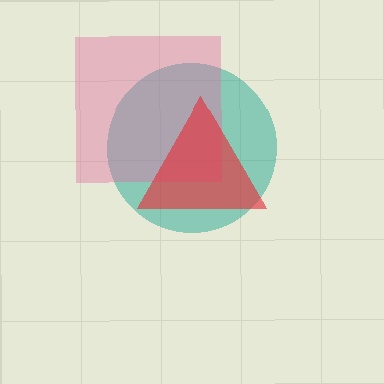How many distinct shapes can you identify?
There are 3 distinct shapes: a teal circle, a pink square, a red triangle.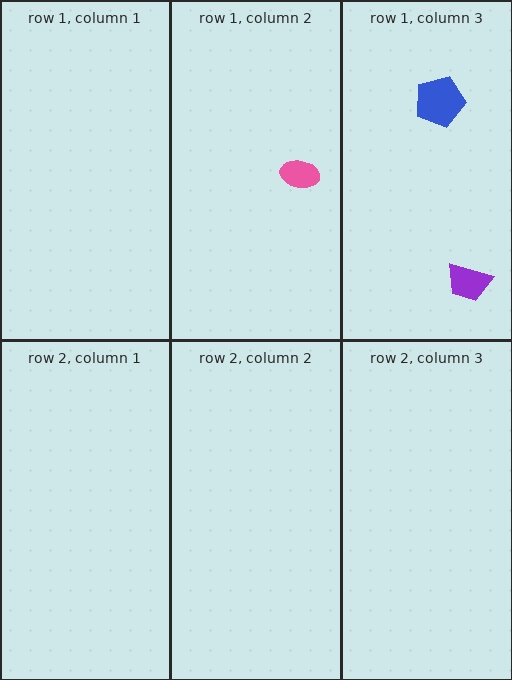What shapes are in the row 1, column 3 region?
The blue pentagon, the purple trapezoid.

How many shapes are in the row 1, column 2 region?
1.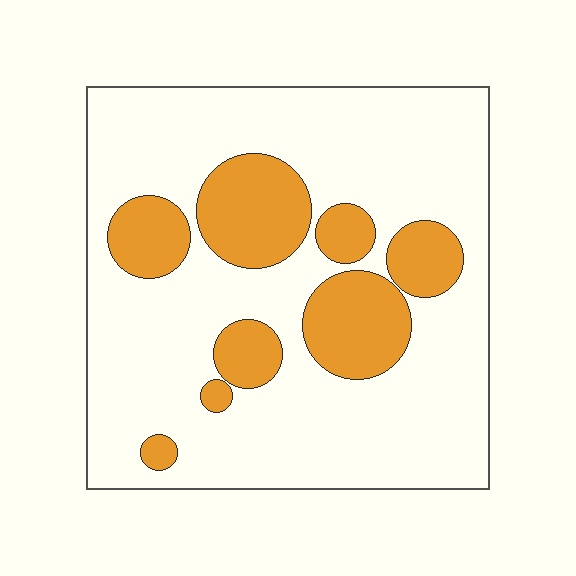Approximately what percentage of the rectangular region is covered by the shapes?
Approximately 25%.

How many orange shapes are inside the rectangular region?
8.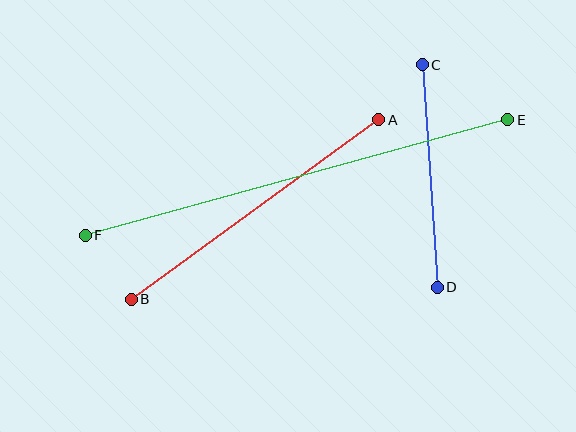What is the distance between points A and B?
The distance is approximately 305 pixels.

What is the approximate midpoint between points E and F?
The midpoint is at approximately (297, 177) pixels.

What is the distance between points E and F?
The distance is approximately 438 pixels.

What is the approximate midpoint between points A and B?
The midpoint is at approximately (255, 210) pixels.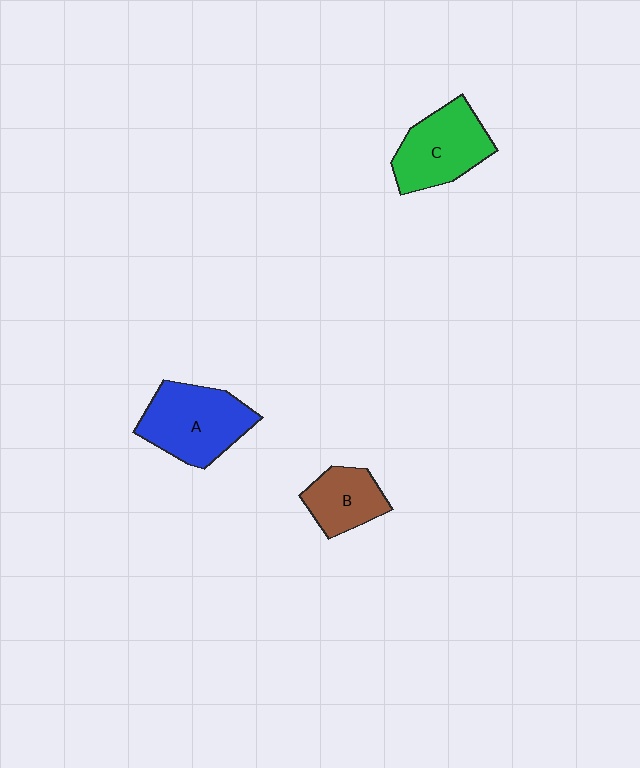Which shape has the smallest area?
Shape B (brown).